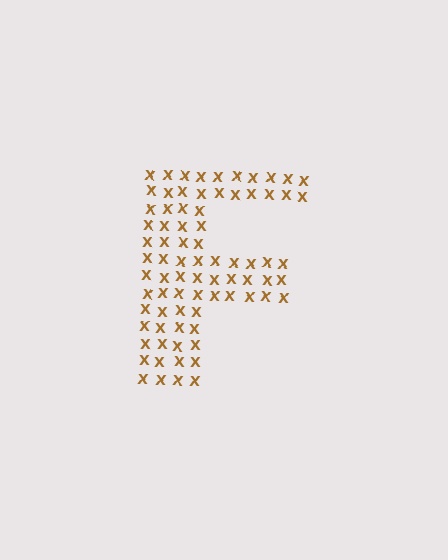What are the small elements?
The small elements are letter X's.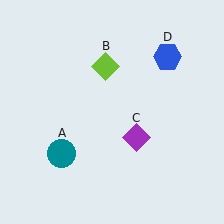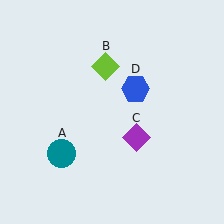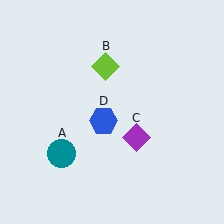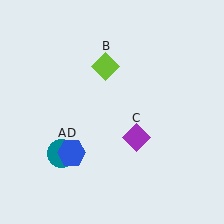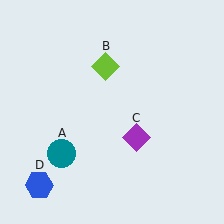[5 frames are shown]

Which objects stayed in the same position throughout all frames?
Teal circle (object A) and lime diamond (object B) and purple diamond (object C) remained stationary.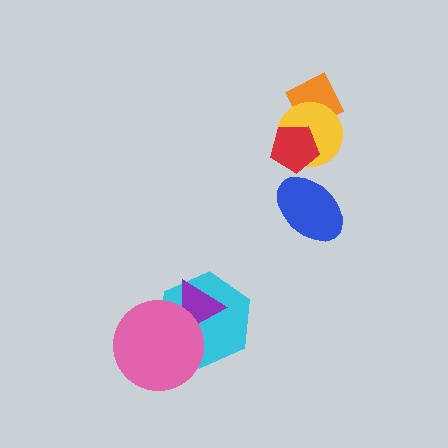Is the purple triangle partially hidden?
Yes, it is partially covered by another shape.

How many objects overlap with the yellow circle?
2 objects overlap with the yellow circle.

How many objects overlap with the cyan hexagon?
2 objects overlap with the cyan hexagon.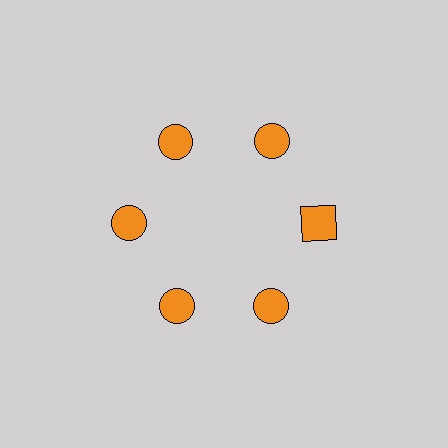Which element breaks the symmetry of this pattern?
The orange square at roughly the 3 o'clock position breaks the symmetry. All other shapes are orange circles.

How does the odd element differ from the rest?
It has a different shape: square instead of circle.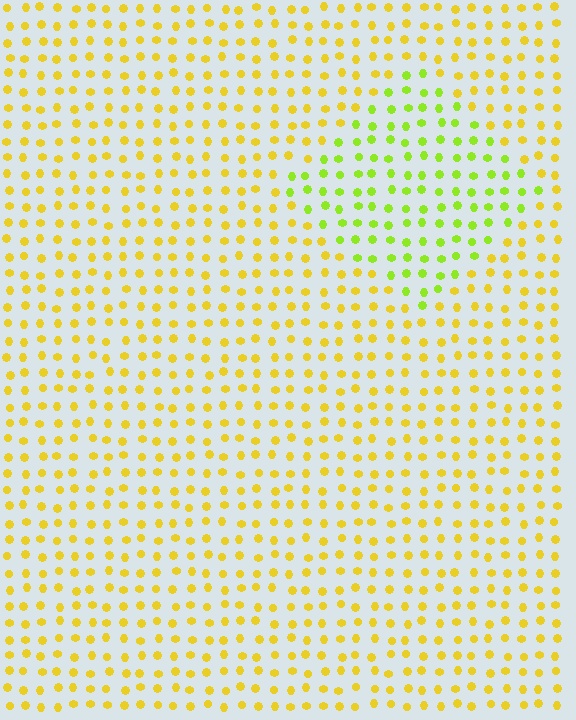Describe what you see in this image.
The image is filled with small yellow elements in a uniform arrangement. A diamond-shaped region is visible where the elements are tinted to a slightly different hue, forming a subtle color boundary.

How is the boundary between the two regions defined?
The boundary is defined purely by a slight shift in hue (about 36 degrees). Spacing, size, and orientation are identical on both sides.